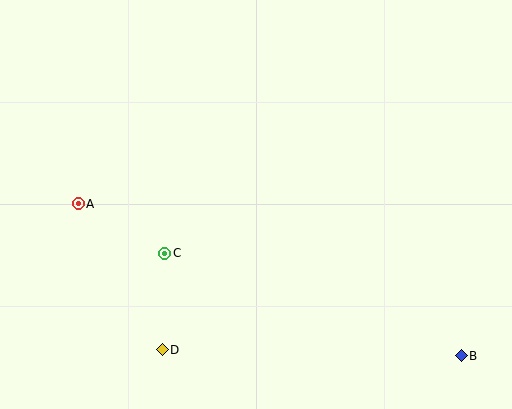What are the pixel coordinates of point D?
Point D is at (162, 350).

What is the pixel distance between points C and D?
The distance between C and D is 96 pixels.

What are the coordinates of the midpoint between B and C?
The midpoint between B and C is at (313, 304).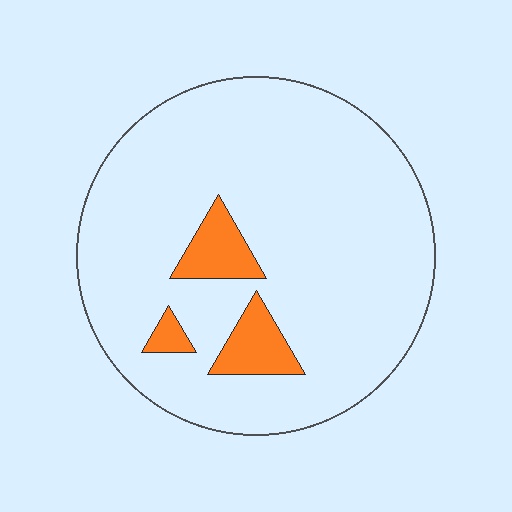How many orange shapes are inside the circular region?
3.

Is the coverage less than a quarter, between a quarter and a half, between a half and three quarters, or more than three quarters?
Less than a quarter.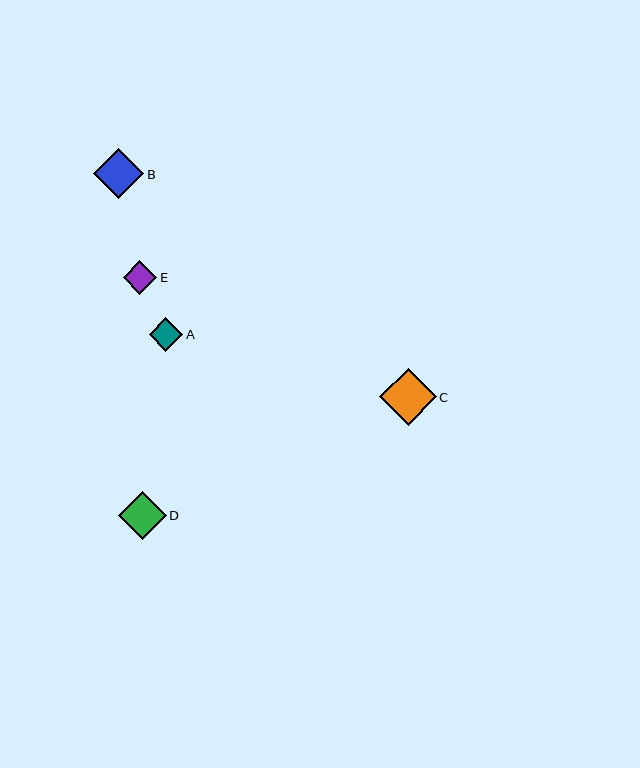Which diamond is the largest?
Diamond C is the largest with a size of approximately 56 pixels.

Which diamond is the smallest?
Diamond E is the smallest with a size of approximately 34 pixels.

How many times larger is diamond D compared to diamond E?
Diamond D is approximately 1.4 times the size of diamond E.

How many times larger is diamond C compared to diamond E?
Diamond C is approximately 1.7 times the size of diamond E.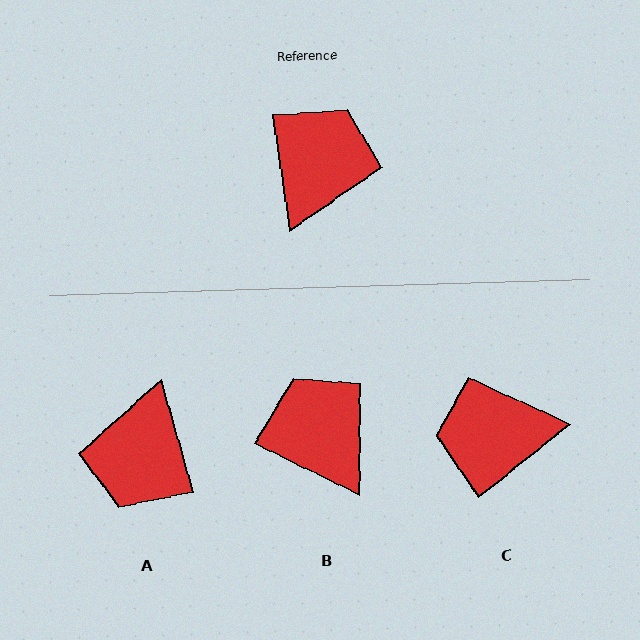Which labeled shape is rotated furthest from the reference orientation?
A, about 173 degrees away.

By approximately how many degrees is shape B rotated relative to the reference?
Approximately 55 degrees counter-clockwise.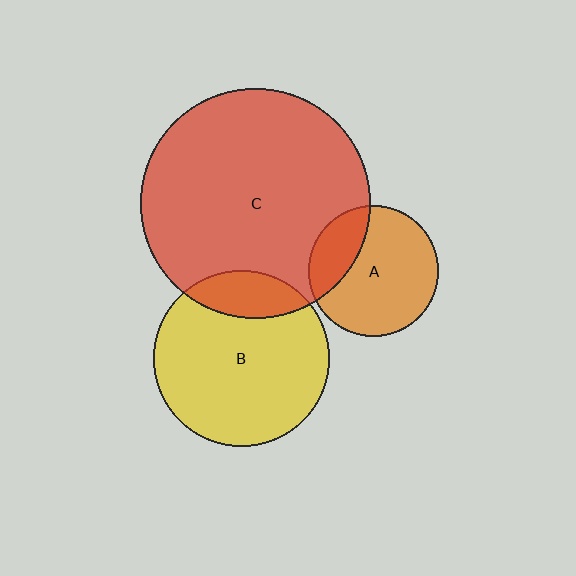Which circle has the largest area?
Circle C (red).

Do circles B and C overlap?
Yes.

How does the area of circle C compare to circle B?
Approximately 1.7 times.